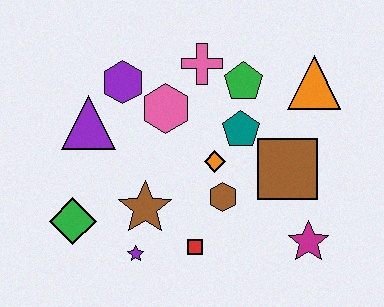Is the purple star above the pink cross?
No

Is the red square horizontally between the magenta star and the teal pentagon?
No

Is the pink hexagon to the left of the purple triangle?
No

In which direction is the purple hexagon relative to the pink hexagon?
The purple hexagon is to the left of the pink hexagon.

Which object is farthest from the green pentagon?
The green diamond is farthest from the green pentagon.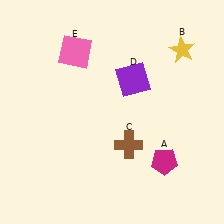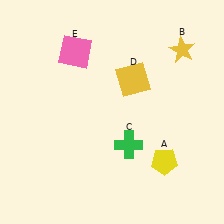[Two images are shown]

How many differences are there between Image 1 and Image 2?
There are 3 differences between the two images.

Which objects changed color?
A changed from magenta to yellow. C changed from brown to green. D changed from purple to yellow.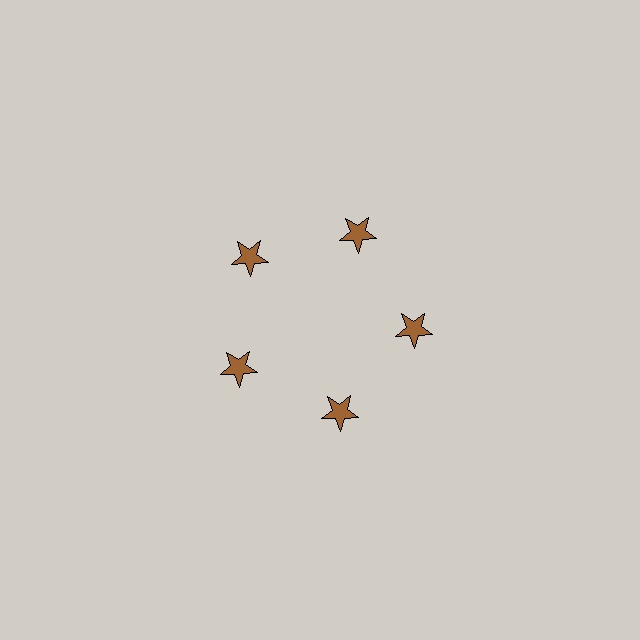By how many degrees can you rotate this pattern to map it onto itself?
The pattern maps onto itself every 72 degrees of rotation.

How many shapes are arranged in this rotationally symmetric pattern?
There are 5 shapes, arranged in 5 groups of 1.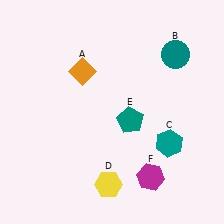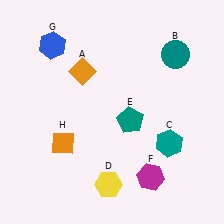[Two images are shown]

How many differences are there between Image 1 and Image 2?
There are 2 differences between the two images.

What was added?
A blue hexagon (G), an orange diamond (H) were added in Image 2.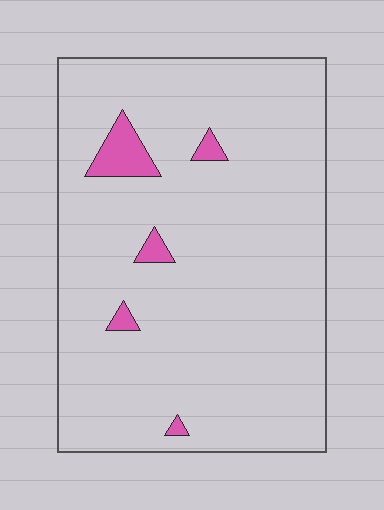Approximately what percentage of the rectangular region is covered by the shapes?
Approximately 5%.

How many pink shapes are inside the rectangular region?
5.